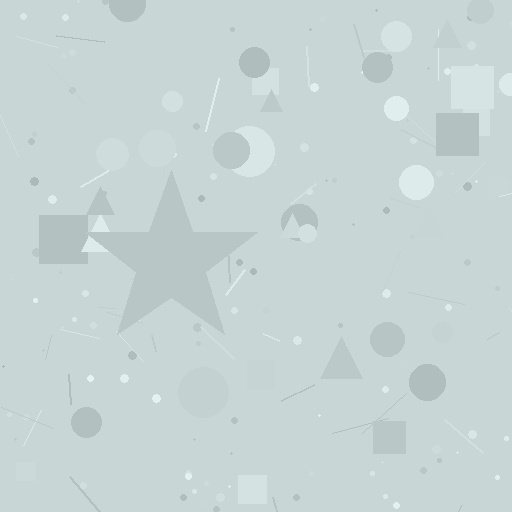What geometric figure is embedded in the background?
A star is embedded in the background.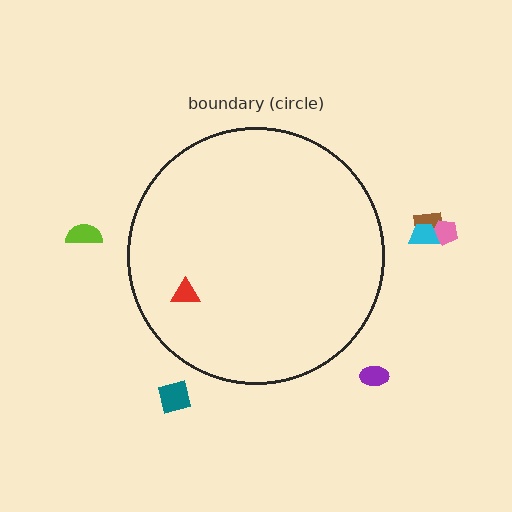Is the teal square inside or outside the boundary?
Outside.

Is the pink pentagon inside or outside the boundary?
Outside.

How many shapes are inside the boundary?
1 inside, 6 outside.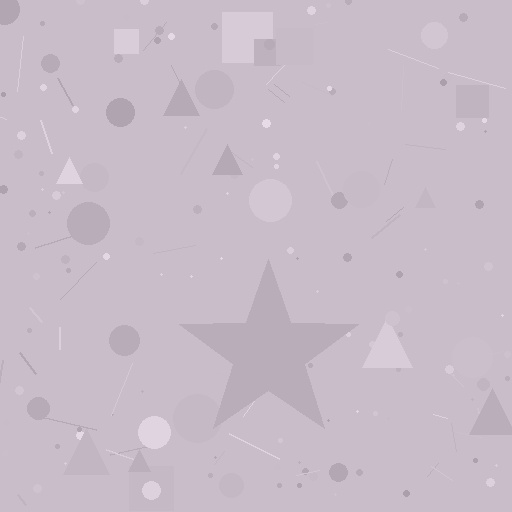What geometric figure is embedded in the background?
A star is embedded in the background.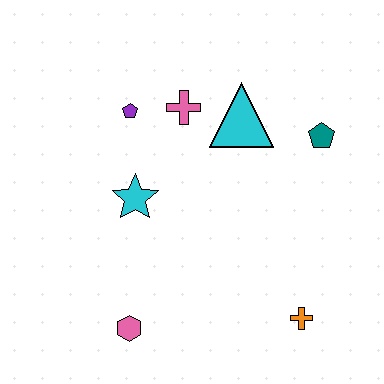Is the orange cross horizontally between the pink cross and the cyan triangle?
No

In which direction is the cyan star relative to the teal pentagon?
The cyan star is to the left of the teal pentagon.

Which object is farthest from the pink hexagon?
The teal pentagon is farthest from the pink hexagon.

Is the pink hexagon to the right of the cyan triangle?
No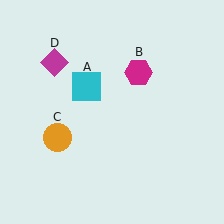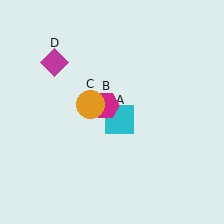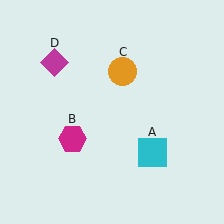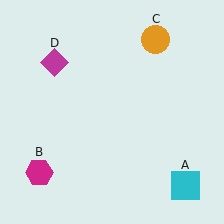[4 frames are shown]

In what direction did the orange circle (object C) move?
The orange circle (object C) moved up and to the right.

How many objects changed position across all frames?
3 objects changed position: cyan square (object A), magenta hexagon (object B), orange circle (object C).